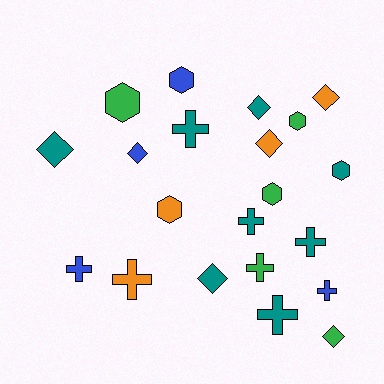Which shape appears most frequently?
Cross, with 8 objects.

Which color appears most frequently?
Teal, with 8 objects.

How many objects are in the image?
There are 21 objects.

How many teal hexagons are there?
There is 1 teal hexagon.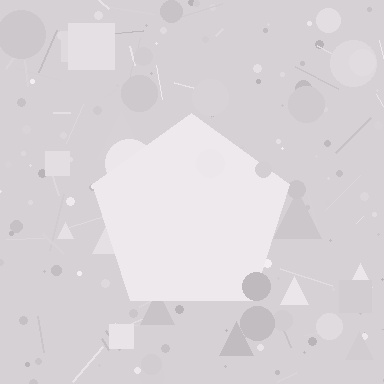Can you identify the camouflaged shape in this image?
The camouflaged shape is a pentagon.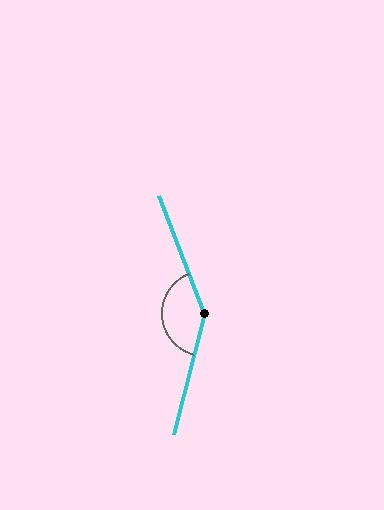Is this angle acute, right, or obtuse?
It is obtuse.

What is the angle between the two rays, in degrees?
Approximately 144 degrees.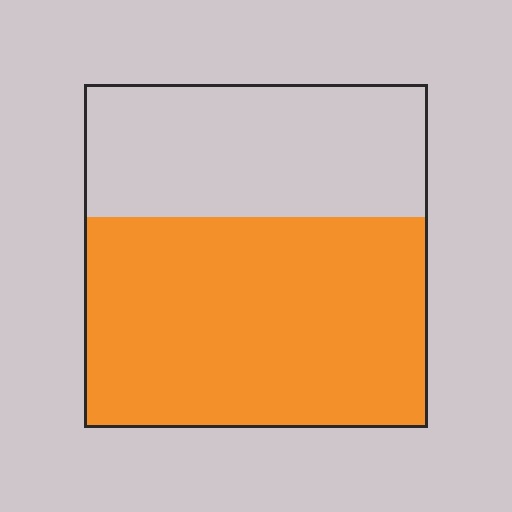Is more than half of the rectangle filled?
Yes.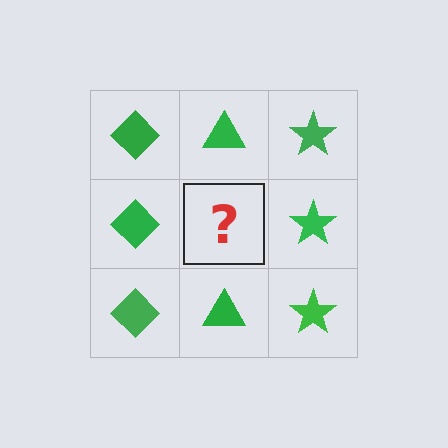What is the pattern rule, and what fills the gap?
The rule is that each column has a consistent shape. The gap should be filled with a green triangle.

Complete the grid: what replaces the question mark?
The question mark should be replaced with a green triangle.